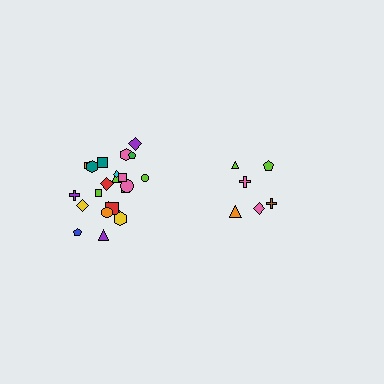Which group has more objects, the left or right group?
The left group.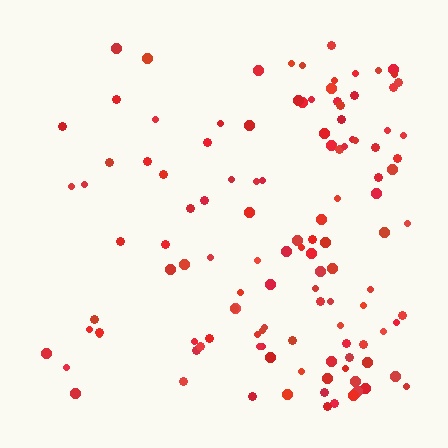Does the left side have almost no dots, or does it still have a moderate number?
Still a moderate number, just noticeably fewer than the right.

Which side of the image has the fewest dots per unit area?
The left.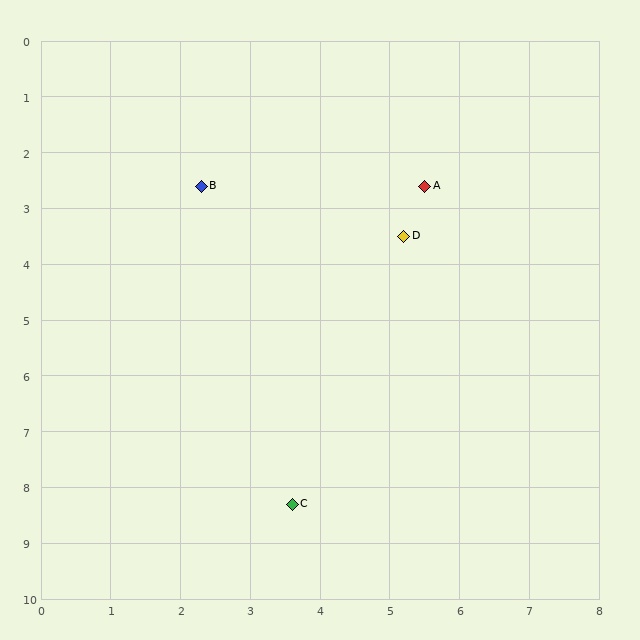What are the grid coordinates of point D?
Point D is at approximately (5.2, 3.5).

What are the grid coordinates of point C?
Point C is at approximately (3.6, 8.3).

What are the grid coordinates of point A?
Point A is at approximately (5.5, 2.6).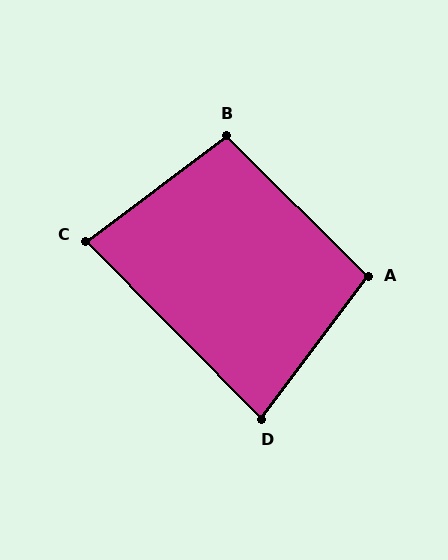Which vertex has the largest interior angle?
B, at approximately 99 degrees.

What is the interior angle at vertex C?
Approximately 82 degrees (acute).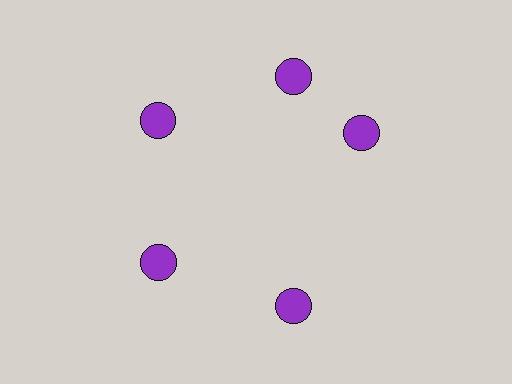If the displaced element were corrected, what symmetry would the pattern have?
It would have 5-fold rotational symmetry — the pattern would map onto itself every 72 degrees.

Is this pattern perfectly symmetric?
No. The 5 purple circles are arranged in a ring, but one element near the 3 o'clock position is rotated out of alignment along the ring, breaking the 5-fold rotational symmetry.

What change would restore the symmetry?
The symmetry would be restored by rotating it back into even spacing with its neighbors so that all 5 circles sit at equal angles and equal distance from the center.